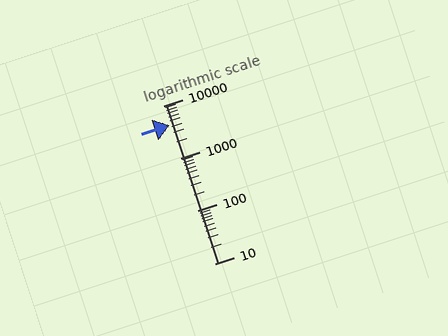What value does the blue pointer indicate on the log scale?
The pointer indicates approximately 4200.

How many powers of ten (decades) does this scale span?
The scale spans 3 decades, from 10 to 10000.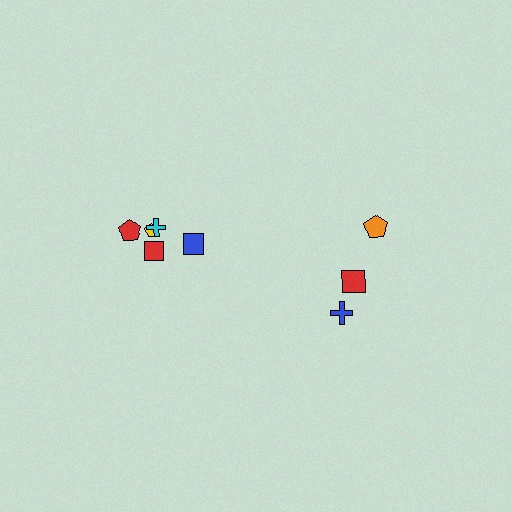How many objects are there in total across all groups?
There are 8 objects.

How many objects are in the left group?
There are 5 objects.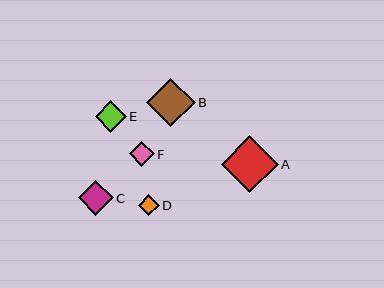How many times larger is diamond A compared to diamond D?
Diamond A is approximately 2.7 times the size of diamond D.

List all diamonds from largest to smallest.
From largest to smallest: A, B, C, E, F, D.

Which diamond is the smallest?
Diamond D is the smallest with a size of approximately 21 pixels.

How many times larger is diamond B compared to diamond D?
Diamond B is approximately 2.3 times the size of diamond D.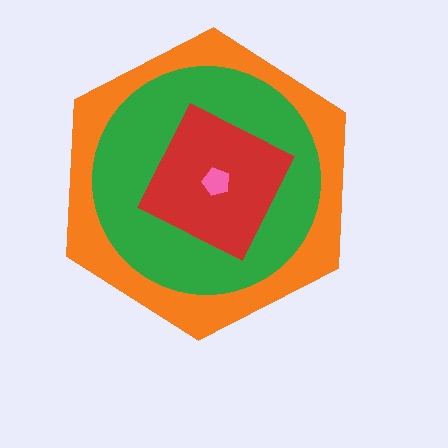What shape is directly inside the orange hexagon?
The green circle.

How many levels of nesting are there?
4.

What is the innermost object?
The pink pentagon.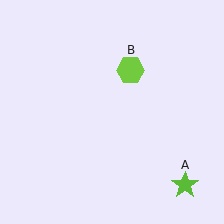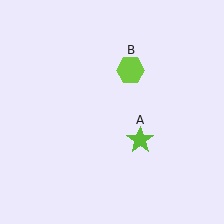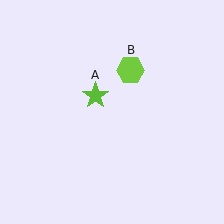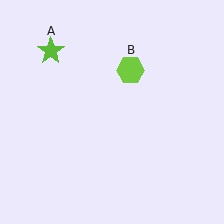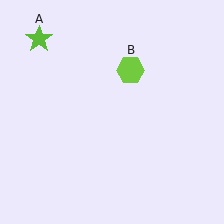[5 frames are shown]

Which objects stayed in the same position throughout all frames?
Lime hexagon (object B) remained stationary.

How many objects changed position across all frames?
1 object changed position: lime star (object A).